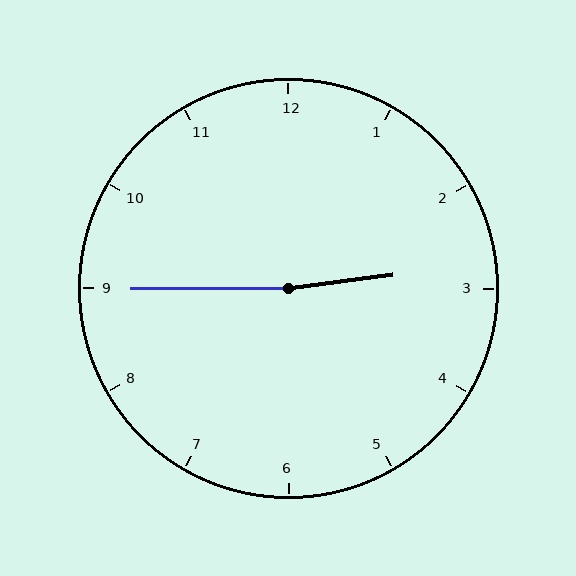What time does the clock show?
2:45.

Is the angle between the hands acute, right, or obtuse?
It is obtuse.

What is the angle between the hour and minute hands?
Approximately 172 degrees.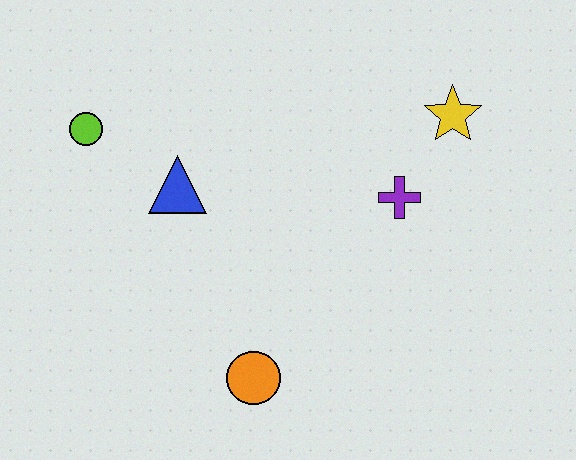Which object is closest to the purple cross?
The yellow star is closest to the purple cross.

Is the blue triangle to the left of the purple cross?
Yes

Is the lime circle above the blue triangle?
Yes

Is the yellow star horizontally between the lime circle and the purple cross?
No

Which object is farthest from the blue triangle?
The yellow star is farthest from the blue triangle.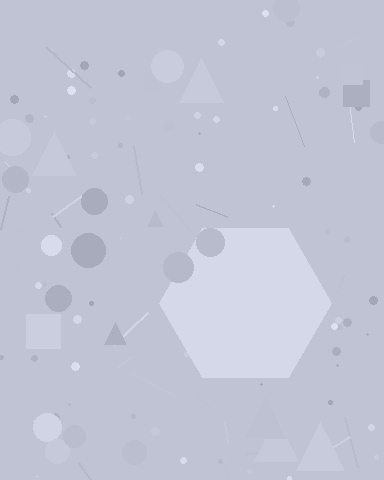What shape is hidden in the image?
A hexagon is hidden in the image.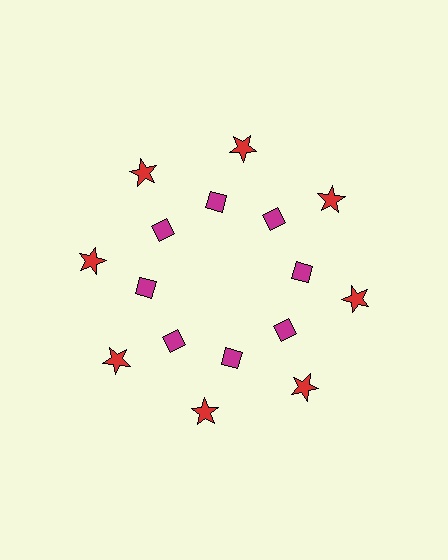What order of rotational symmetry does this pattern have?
This pattern has 8-fold rotational symmetry.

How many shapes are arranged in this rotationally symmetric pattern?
There are 16 shapes, arranged in 8 groups of 2.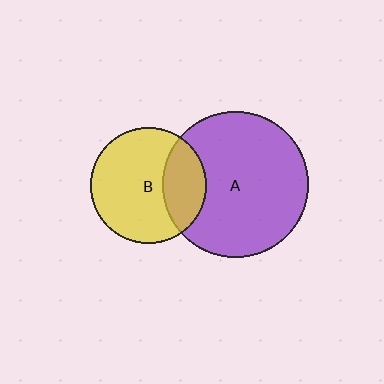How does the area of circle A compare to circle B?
Approximately 1.6 times.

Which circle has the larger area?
Circle A (purple).